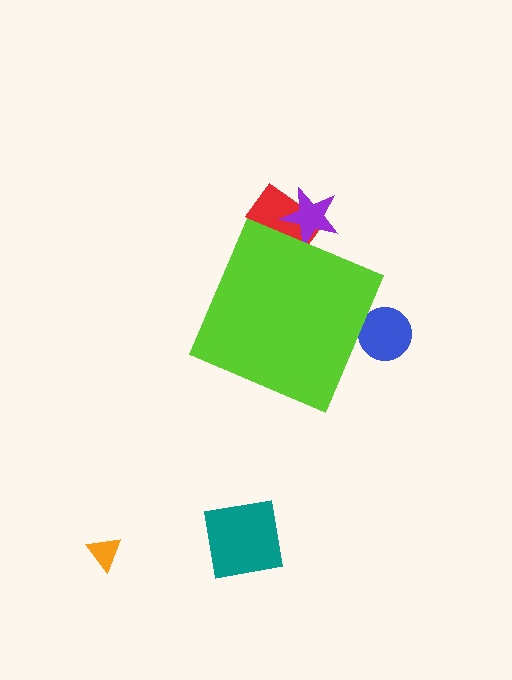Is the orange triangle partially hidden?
No, the orange triangle is fully visible.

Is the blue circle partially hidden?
Yes, the blue circle is partially hidden behind the lime diamond.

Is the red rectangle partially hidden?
Yes, the red rectangle is partially hidden behind the lime diamond.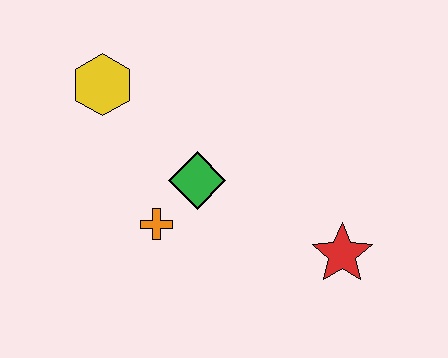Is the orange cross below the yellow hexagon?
Yes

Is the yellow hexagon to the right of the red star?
No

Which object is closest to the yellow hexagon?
The green diamond is closest to the yellow hexagon.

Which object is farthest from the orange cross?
The red star is farthest from the orange cross.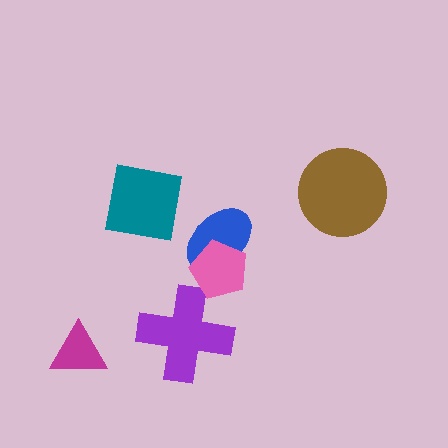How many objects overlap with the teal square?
0 objects overlap with the teal square.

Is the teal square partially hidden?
No, no other shape covers it.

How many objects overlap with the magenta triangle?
0 objects overlap with the magenta triangle.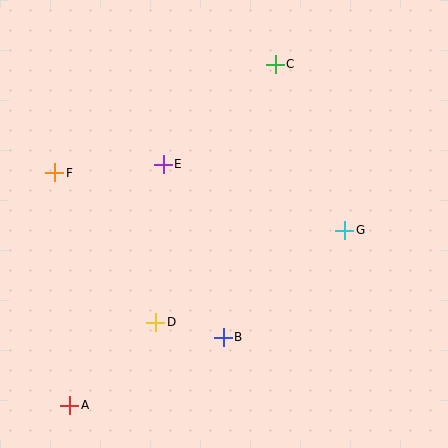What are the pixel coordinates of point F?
Point F is at (55, 173).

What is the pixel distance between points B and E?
The distance between B and E is 183 pixels.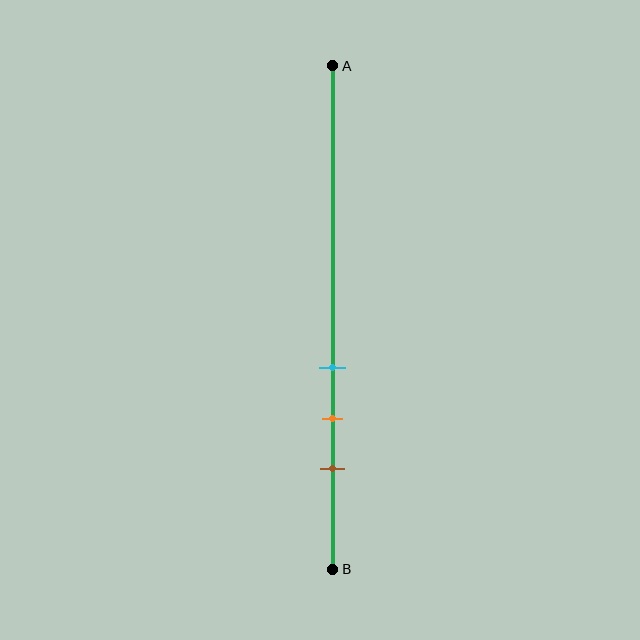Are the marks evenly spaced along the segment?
Yes, the marks are approximately evenly spaced.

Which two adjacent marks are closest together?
The cyan and orange marks are the closest adjacent pair.